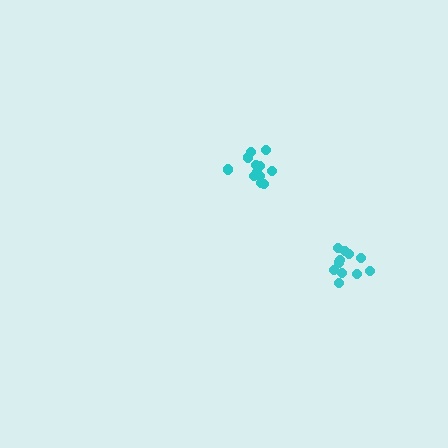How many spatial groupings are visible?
There are 2 spatial groupings.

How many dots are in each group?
Group 1: 12 dots, Group 2: 12 dots (24 total).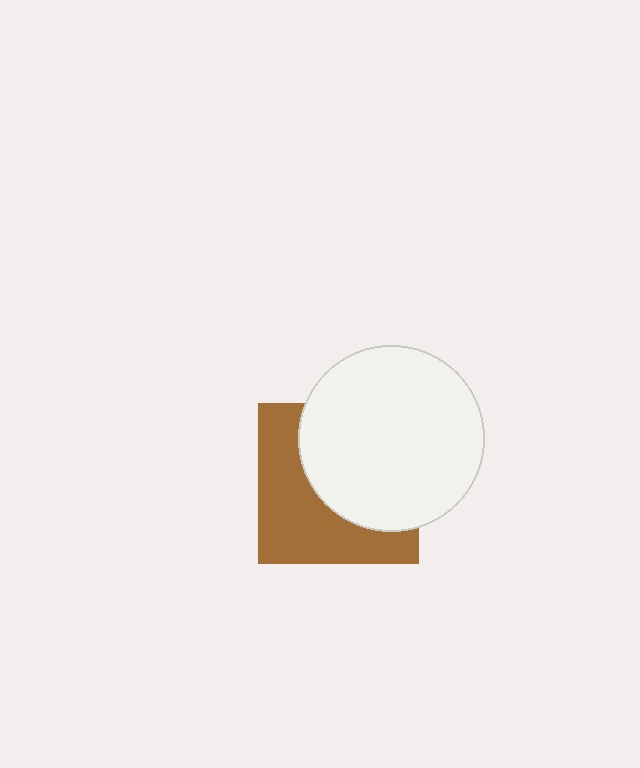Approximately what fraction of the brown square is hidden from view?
Roughly 53% of the brown square is hidden behind the white circle.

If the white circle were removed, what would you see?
You would see the complete brown square.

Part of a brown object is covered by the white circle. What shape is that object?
It is a square.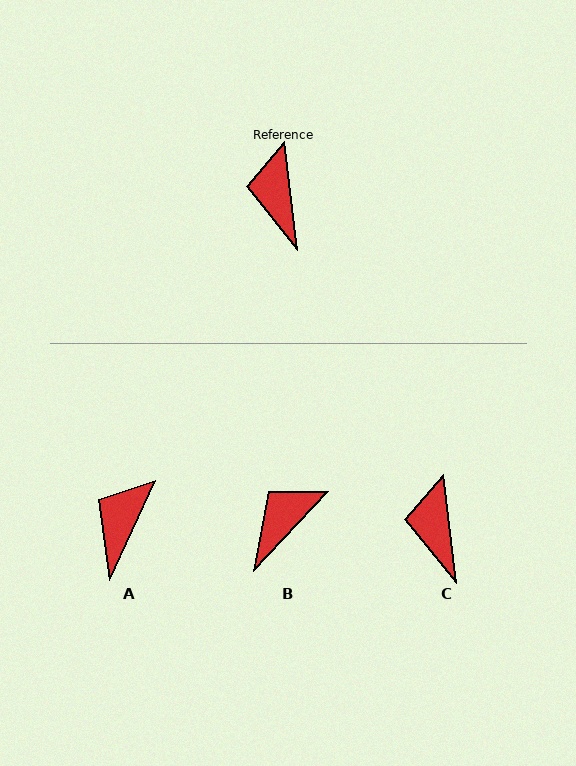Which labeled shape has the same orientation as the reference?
C.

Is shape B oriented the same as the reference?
No, it is off by about 50 degrees.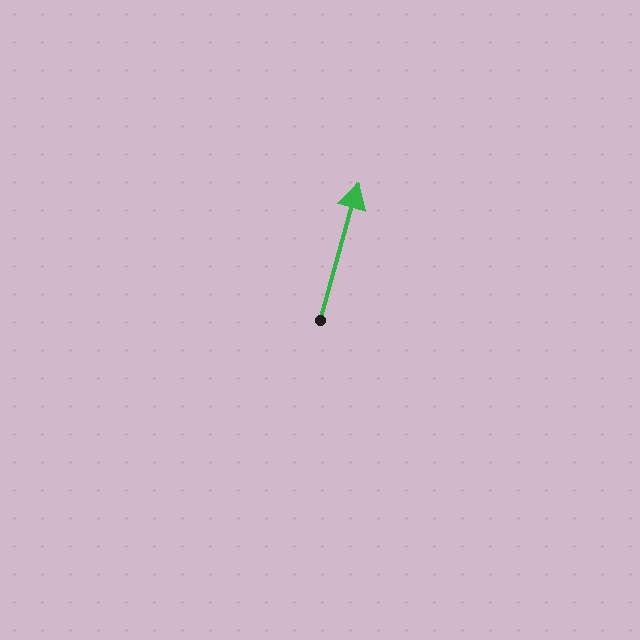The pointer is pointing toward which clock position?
Roughly 1 o'clock.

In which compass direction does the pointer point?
North.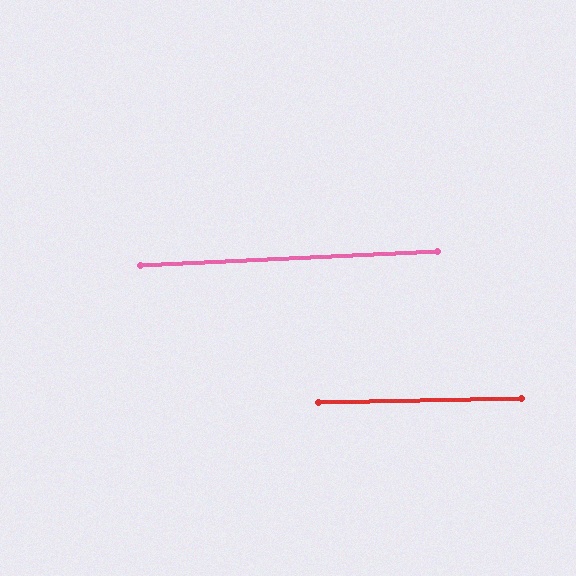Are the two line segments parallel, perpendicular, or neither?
Parallel — their directions differ by only 1.6°.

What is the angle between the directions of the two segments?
Approximately 2 degrees.